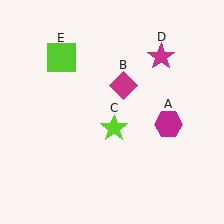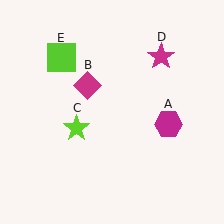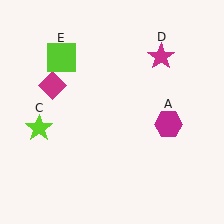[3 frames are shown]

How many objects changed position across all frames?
2 objects changed position: magenta diamond (object B), lime star (object C).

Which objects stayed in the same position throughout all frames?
Magenta hexagon (object A) and magenta star (object D) and lime square (object E) remained stationary.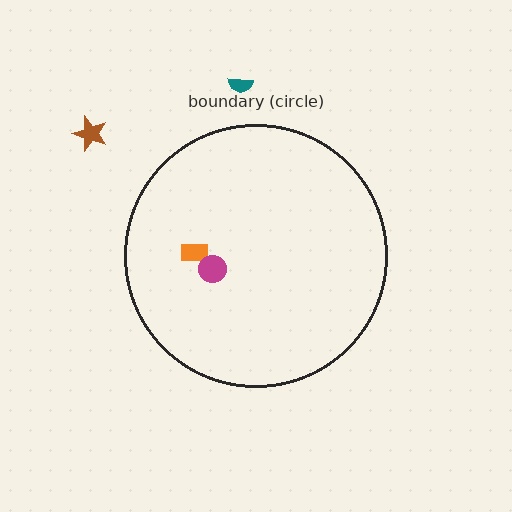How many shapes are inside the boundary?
2 inside, 2 outside.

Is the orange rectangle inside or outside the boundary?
Inside.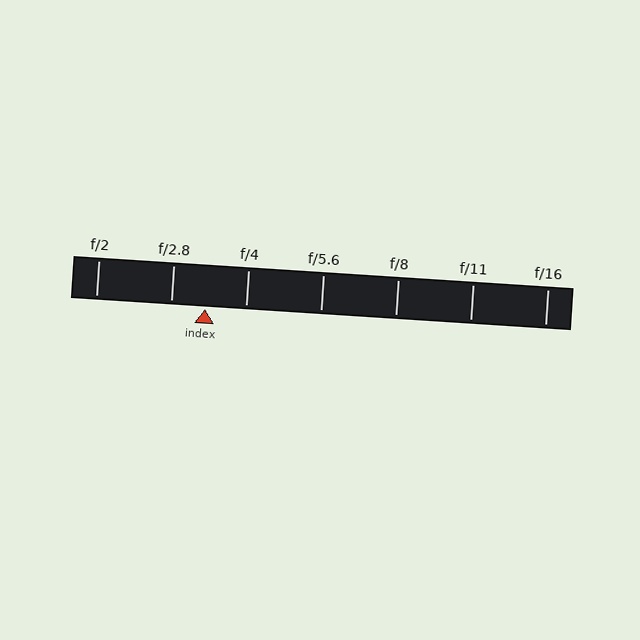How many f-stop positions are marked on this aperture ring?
There are 7 f-stop positions marked.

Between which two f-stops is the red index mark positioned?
The index mark is between f/2.8 and f/4.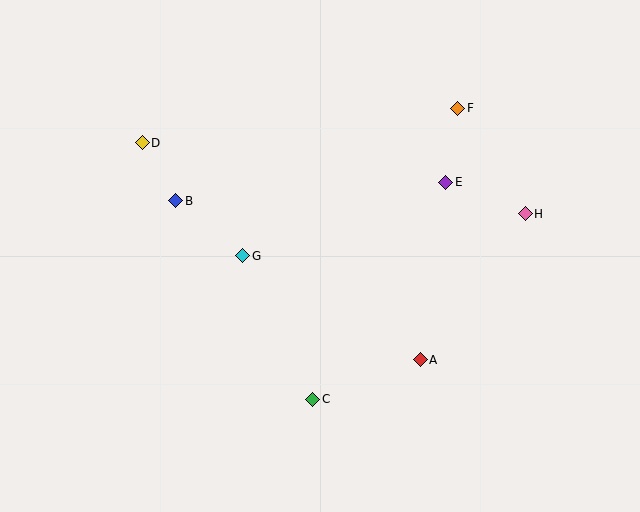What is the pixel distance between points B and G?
The distance between B and G is 87 pixels.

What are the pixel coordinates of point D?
Point D is at (142, 143).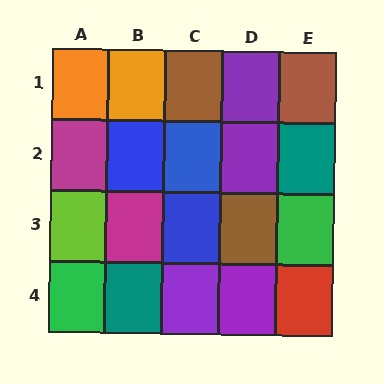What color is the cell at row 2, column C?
Blue.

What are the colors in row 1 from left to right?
Orange, orange, brown, purple, brown.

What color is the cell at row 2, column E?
Teal.